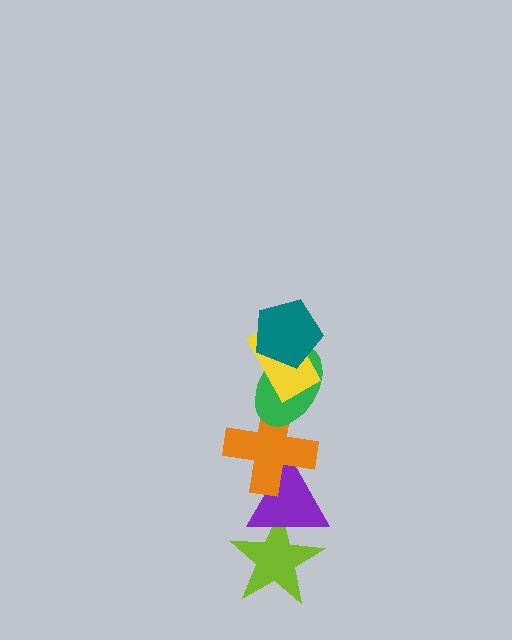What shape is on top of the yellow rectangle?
The teal pentagon is on top of the yellow rectangle.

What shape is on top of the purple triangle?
The orange cross is on top of the purple triangle.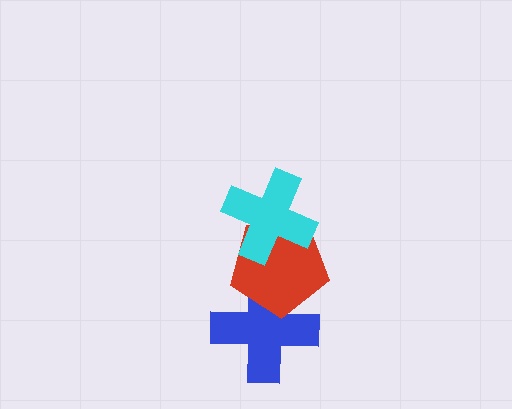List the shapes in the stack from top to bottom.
From top to bottom: the cyan cross, the red pentagon, the blue cross.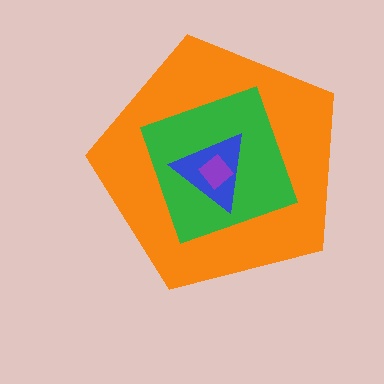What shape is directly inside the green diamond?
The blue triangle.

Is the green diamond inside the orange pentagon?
Yes.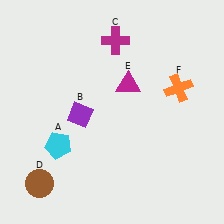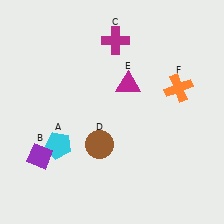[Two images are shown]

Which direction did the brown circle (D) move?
The brown circle (D) moved right.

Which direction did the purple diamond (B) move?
The purple diamond (B) moved down.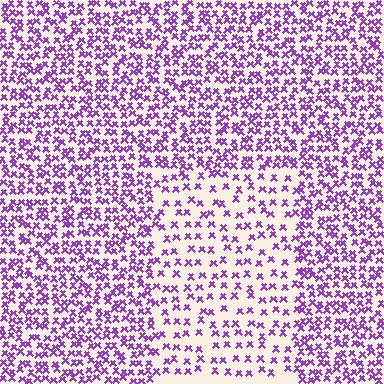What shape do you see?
I see a rectangle.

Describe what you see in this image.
The image contains small purple elements arranged at two different densities. A rectangle-shaped region is visible where the elements are less densely packed than the surrounding area.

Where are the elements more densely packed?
The elements are more densely packed outside the rectangle boundary.